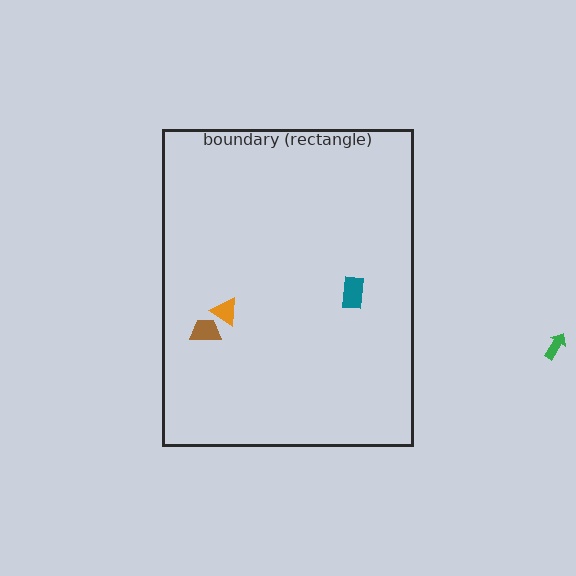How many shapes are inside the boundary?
3 inside, 1 outside.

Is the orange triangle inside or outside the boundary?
Inside.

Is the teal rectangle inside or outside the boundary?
Inside.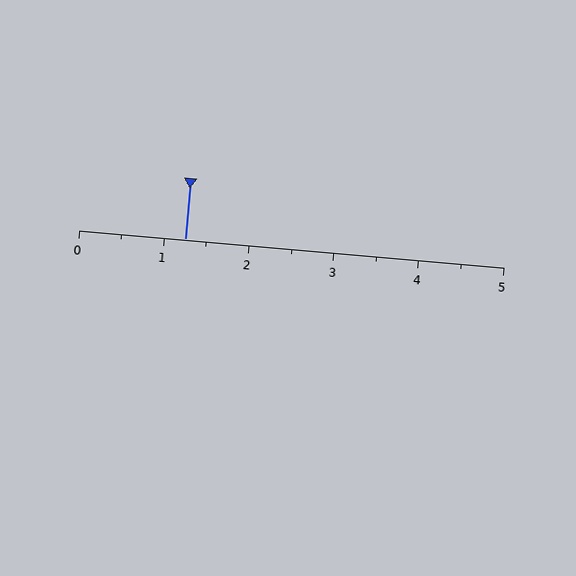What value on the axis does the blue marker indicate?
The marker indicates approximately 1.2.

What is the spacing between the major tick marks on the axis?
The major ticks are spaced 1 apart.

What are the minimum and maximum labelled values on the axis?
The axis runs from 0 to 5.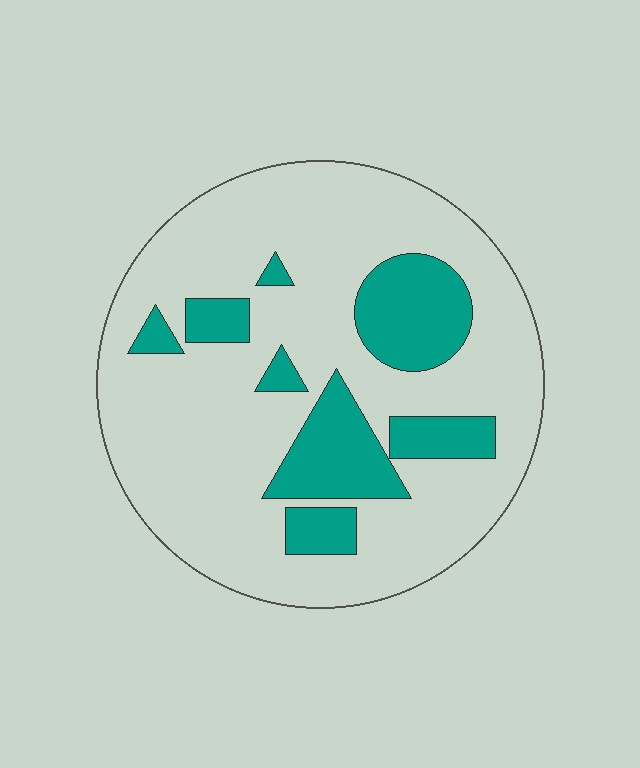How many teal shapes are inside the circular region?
8.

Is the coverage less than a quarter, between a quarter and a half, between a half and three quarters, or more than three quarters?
Less than a quarter.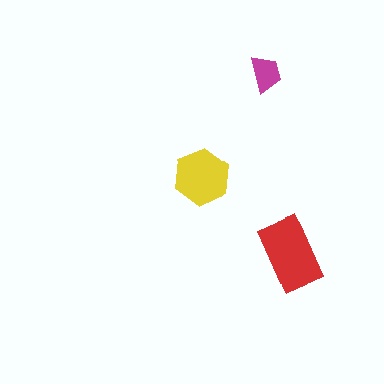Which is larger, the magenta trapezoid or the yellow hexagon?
The yellow hexagon.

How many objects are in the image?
There are 3 objects in the image.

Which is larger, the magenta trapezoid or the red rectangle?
The red rectangle.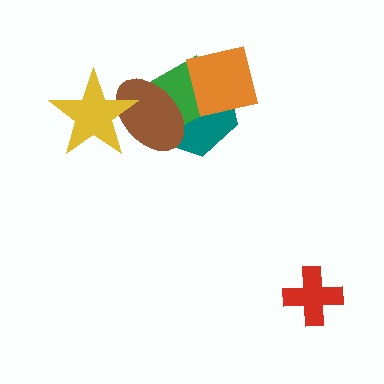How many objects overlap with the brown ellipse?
3 objects overlap with the brown ellipse.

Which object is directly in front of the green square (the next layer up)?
The brown ellipse is directly in front of the green square.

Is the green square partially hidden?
Yes, it is partially covered by another shape.